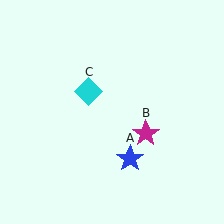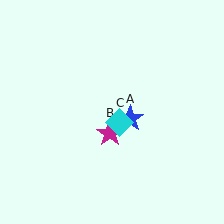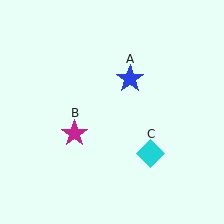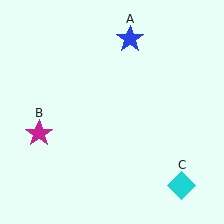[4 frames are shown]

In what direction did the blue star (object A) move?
The blue star (object A) moved up.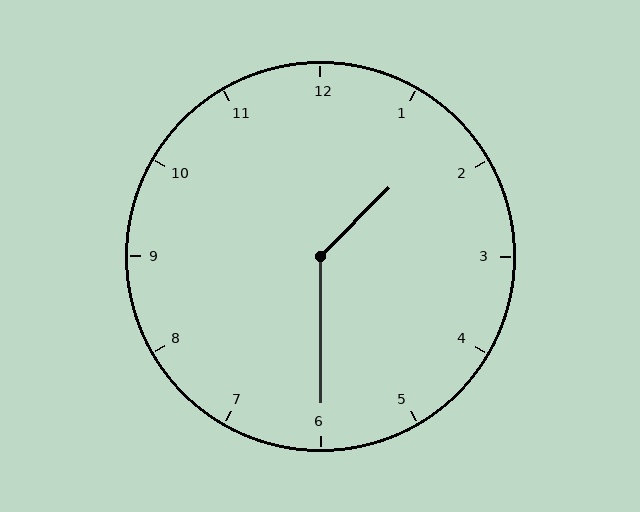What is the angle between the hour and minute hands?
Approximately 135 degrees.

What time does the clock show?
1:30.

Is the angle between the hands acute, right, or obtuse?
It is obtuse.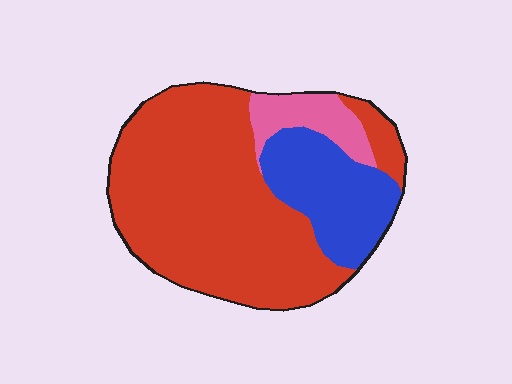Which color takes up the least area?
Pink, at roughly 10%.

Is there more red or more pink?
Red.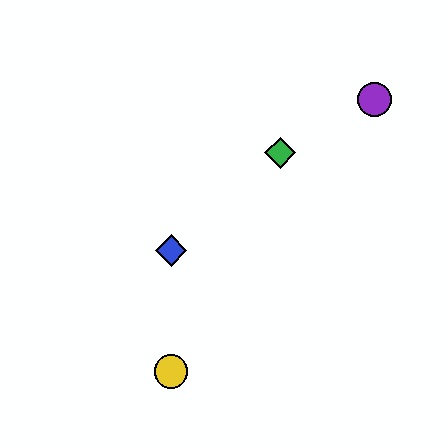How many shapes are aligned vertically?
3 shapes (the red diamond, the blue diamond, the yellow circle) are aligned vertically.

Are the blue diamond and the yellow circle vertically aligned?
Yes, both are at x≈171.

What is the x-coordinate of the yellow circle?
The yellow circle is at x≈171.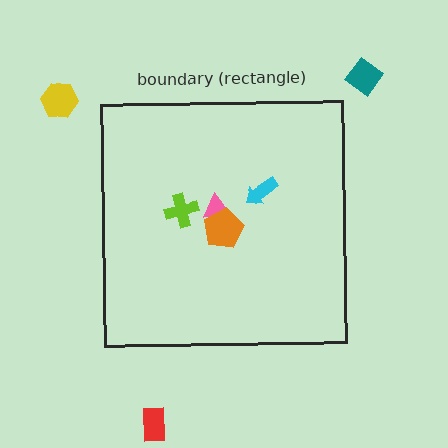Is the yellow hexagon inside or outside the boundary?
Outside.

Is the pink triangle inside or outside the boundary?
Inside.